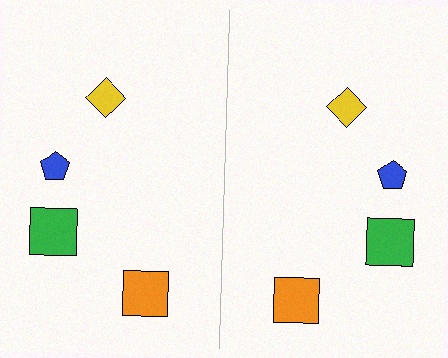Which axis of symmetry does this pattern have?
The pattern has a vertical axis of symmetry running through the center of the image.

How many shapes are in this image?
There are 8 shapes in this image.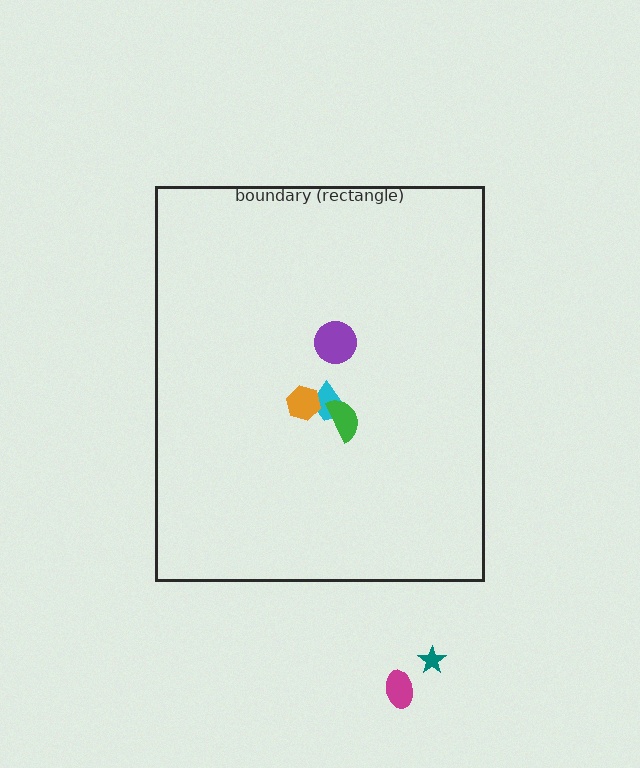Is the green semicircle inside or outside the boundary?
Inside.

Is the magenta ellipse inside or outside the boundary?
Outside.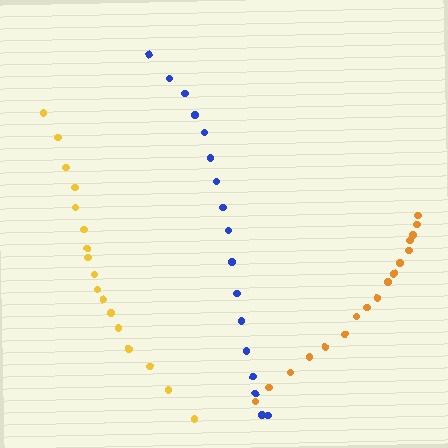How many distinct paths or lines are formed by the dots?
There are 3 distinct paths.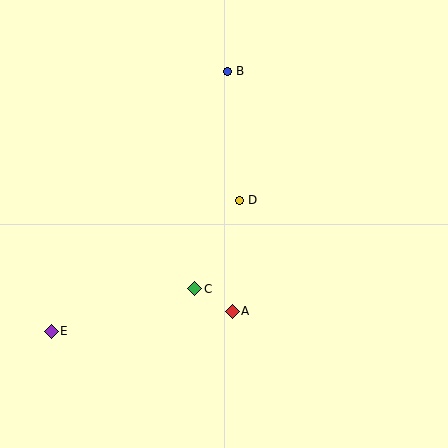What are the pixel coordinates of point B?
Point B is at (227, 71).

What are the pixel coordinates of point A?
Point A is at (232, 311).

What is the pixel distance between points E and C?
The distance between E and C is 150 pixels.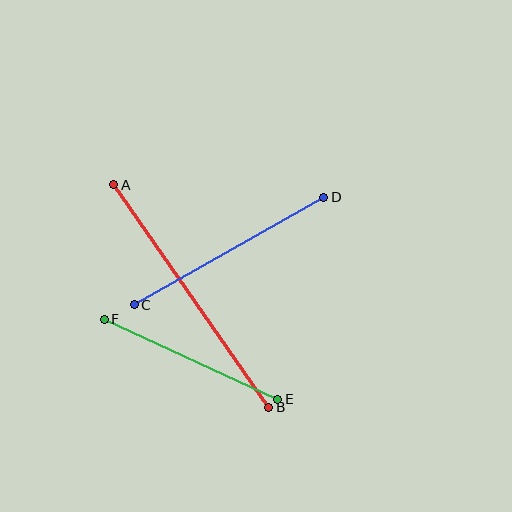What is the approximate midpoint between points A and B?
The midpoint is at approximately (191, 296) pixels.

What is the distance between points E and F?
The distance is approximately 191 pixels.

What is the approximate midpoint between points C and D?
The midpoint is at approximately (229, 251) pixels.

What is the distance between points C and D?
The distance is approximately 218 pixels.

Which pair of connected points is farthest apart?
Points A and B are farthest apart.